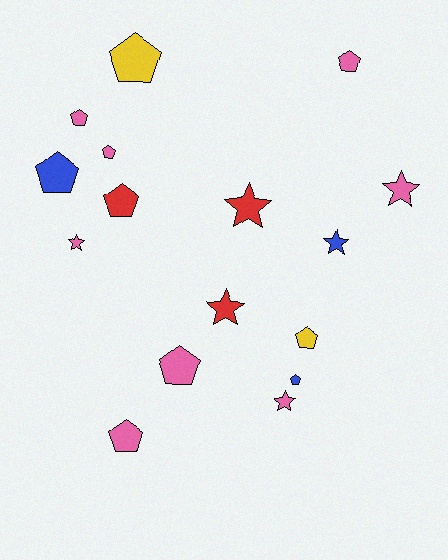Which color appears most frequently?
Pink, with 8 objects.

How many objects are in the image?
There are 16 objects.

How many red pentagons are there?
There is 1 red pentagon.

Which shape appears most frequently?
Pentagon, with 10 objects.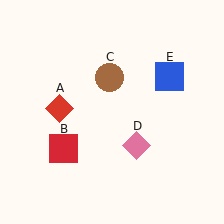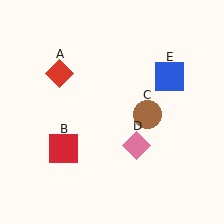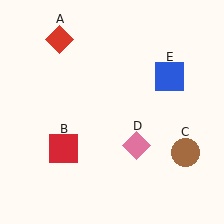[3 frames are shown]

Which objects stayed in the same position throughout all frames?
Red square (object B) and pink diamond (object D) and blue square (object E) remained stationary.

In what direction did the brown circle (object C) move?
The brown circle (object C) moved down and to the right.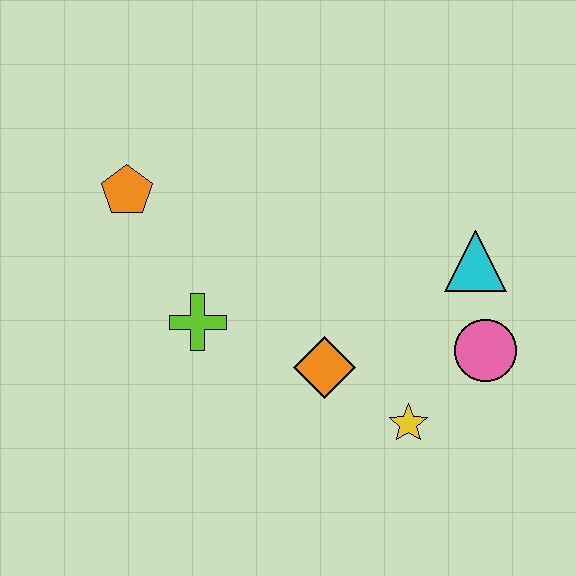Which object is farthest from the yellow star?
The orange pentagon is farthest from the yellow star.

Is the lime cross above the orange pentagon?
No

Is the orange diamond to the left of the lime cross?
No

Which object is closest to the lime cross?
The orange diamond is closest to the lime cross.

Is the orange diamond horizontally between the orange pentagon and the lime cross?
No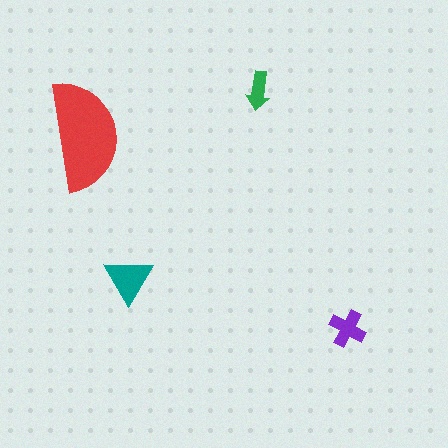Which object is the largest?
The red semicircle.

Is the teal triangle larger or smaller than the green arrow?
Larger.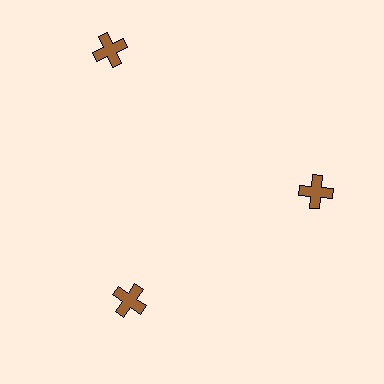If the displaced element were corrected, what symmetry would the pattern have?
It would have 3-fold rotational symmetry — the pattern would map onto itself every 120 degrees.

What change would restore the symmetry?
The symmetry would be restored by moving it inward, back onto the ring so that all 3 crosses sit at equal angles and equal distance from the center.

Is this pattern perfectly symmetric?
No. The 3 brown crosses are arranged in a ring, but one element near the 11 o'clock position is pushed outward from the center, breaking the 3-fold rotational symmetry.